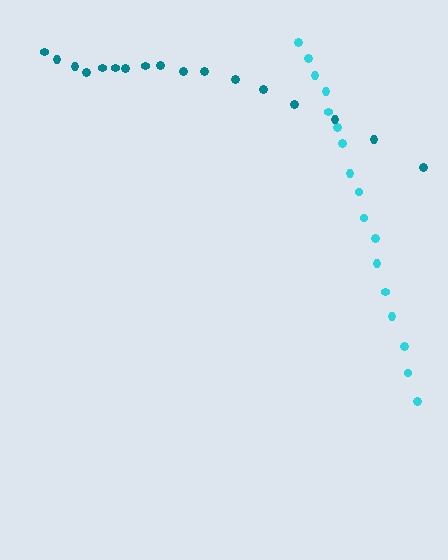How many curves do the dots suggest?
There are 2 distinct paths.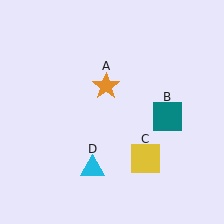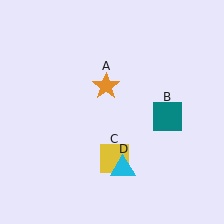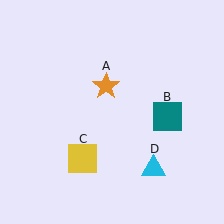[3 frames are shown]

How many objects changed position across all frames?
2 objects changed position: yellow square (object C), cyan triangle (object D).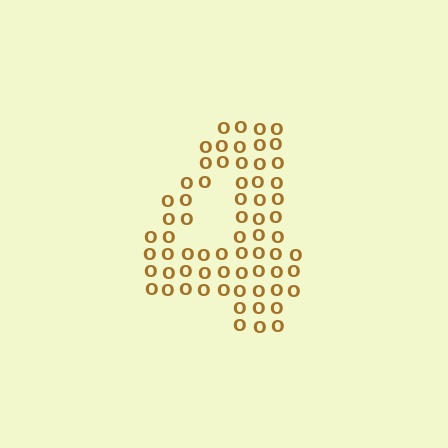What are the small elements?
The small elements are letter O's.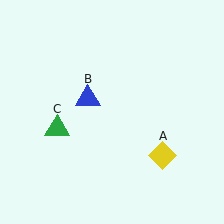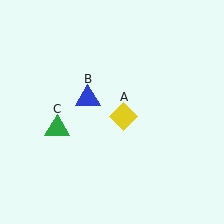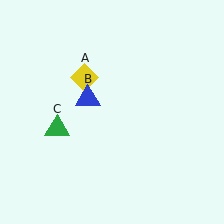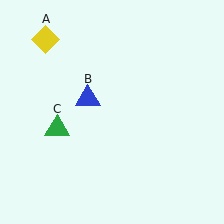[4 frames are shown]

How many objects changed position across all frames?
1 object changed position: yellow diamond (object A).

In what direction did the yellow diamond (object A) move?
The yellow diamond (object A) moved up and to the left.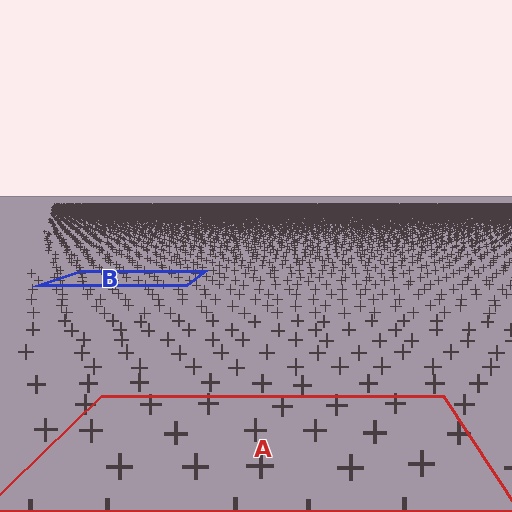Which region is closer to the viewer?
Region A is closer. The texture elements there are larger and more spread out.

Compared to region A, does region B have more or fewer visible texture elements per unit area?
Region B has more texture elements per unit area — they are packed more densely because it is farther away.